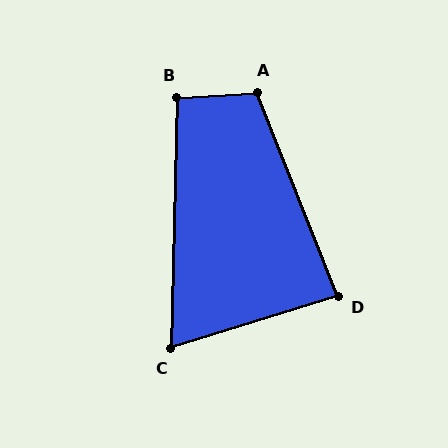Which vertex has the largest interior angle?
A, at approximately 109 degrees.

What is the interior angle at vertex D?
Approximately 86 degrees (approximately right).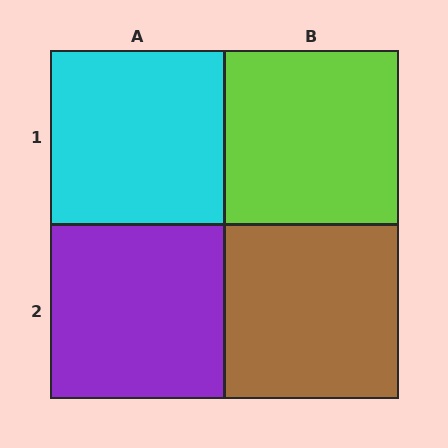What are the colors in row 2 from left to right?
Purple, brown.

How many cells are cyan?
1 cell is cyan.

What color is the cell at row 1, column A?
Cyan.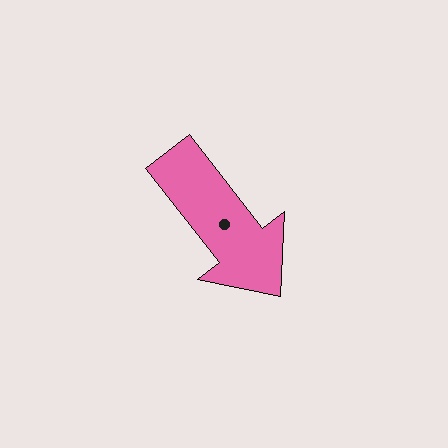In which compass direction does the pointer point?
Southeast.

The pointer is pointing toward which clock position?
Roughly 5 o'clock.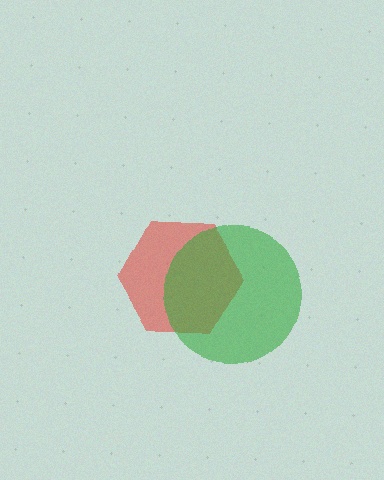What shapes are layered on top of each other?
The layered shapes are: a red hexagon, a green circle.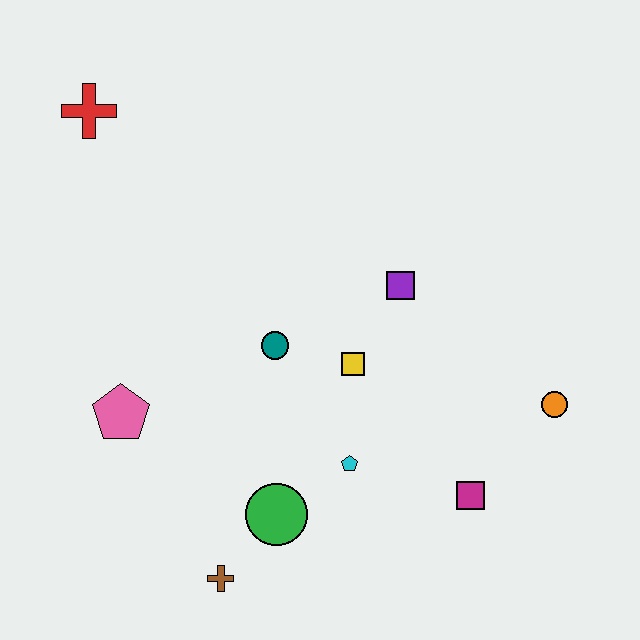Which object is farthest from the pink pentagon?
The orange circle is farthest from the pink pentagon.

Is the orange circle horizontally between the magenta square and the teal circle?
No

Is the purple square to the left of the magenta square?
Yes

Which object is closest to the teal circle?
The yellow square is closest to the teal circle.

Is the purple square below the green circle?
No